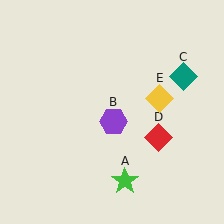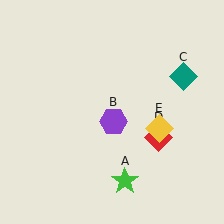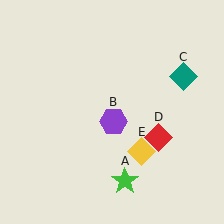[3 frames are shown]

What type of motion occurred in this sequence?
The yellow diamond (object E) rotated clockwise around the center of the scene.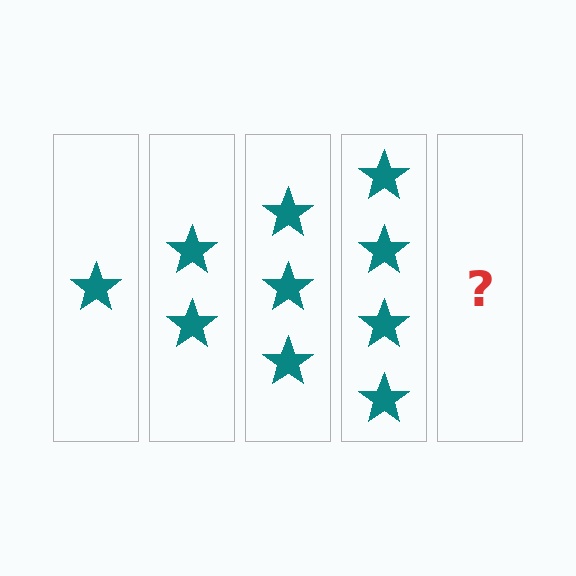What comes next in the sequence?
The next element should be 5 stars.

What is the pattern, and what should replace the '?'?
The pattern is that each step adds one more star. The '?' should be 5 stars.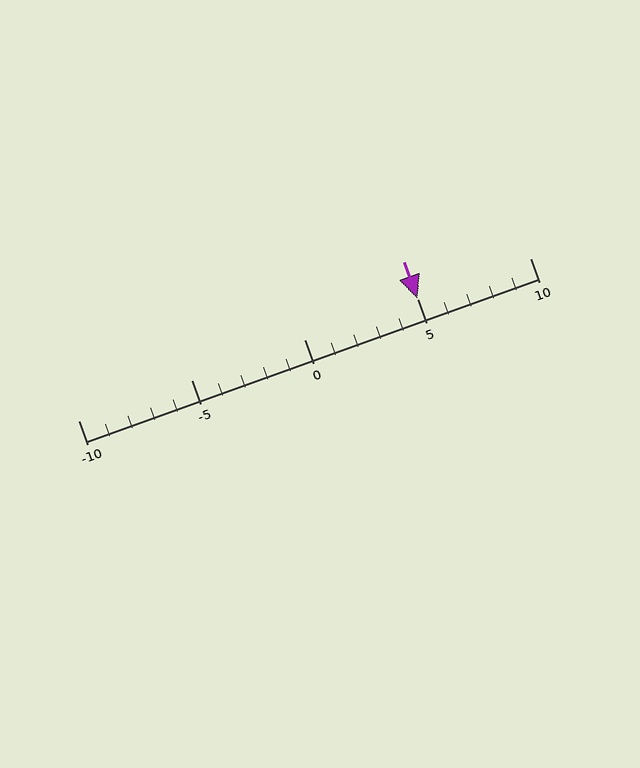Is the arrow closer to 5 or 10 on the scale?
The arrow is closer to 5.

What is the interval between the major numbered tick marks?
The major tick marks are spaced 5 units apart.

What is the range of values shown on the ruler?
The ruler shows values from -10 to 10.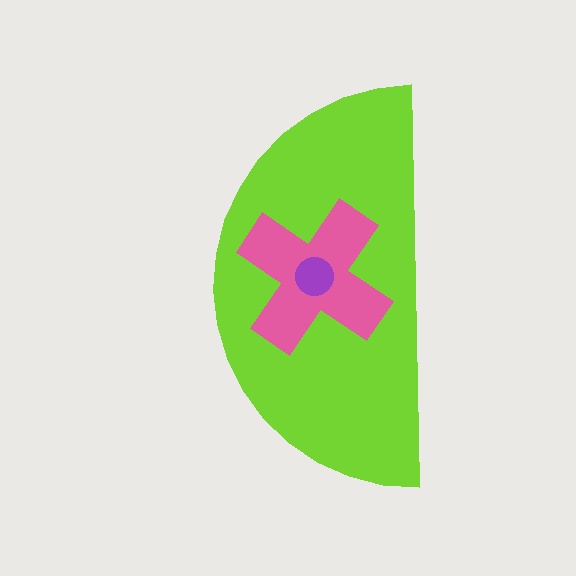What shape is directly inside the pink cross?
The purple circle.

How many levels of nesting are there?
3.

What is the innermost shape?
The purple circle.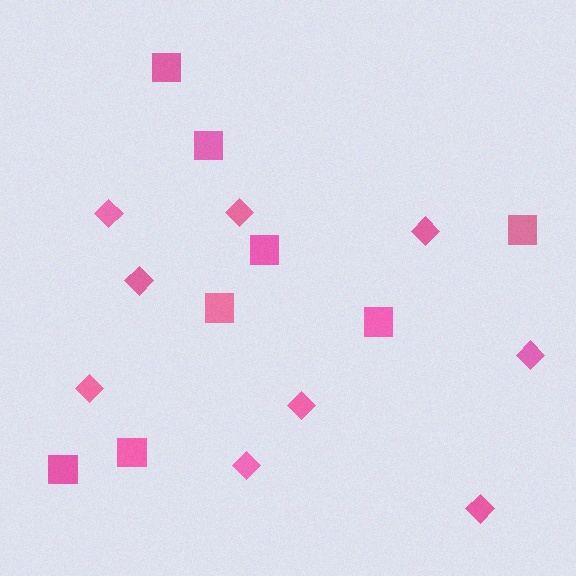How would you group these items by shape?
There are 2 groups: one group of diamonds (9) and one group of squares (8).